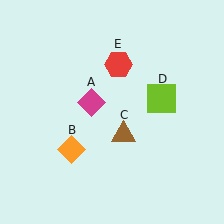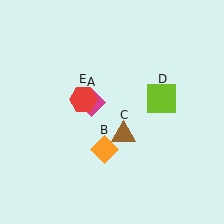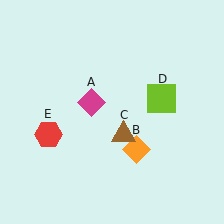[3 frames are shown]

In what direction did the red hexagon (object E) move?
The red hexagon (object E) moved down and to the left.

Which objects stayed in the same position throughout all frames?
Magenta diamond (object A) and brown triangle (object C) and lime square (object D) remained stationary.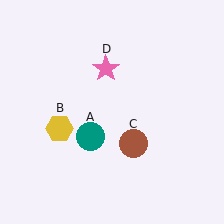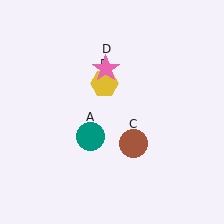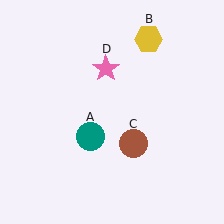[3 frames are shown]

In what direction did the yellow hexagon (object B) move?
The yellow hexagon (object B) moved up and to the right.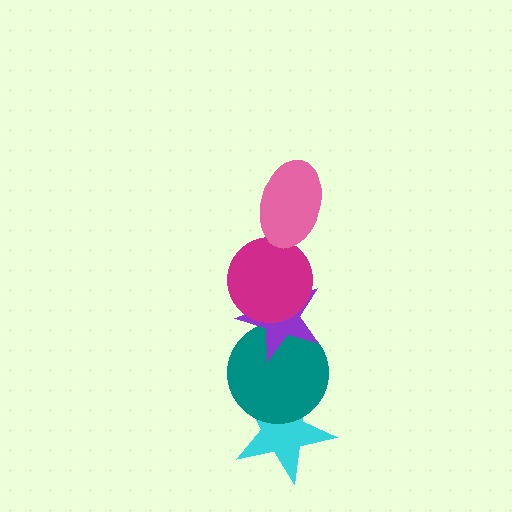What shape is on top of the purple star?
The magenta circle is on top of the purple star.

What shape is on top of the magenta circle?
The pink ellipse is on top of the magenta circle.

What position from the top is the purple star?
The purple star is 3rd from the top.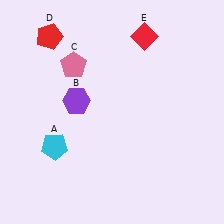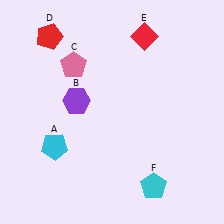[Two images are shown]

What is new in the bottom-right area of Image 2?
A cyan pentagon (F) was added in the bottom-right area of Image 2.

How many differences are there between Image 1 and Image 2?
There is 1 difference between the two images.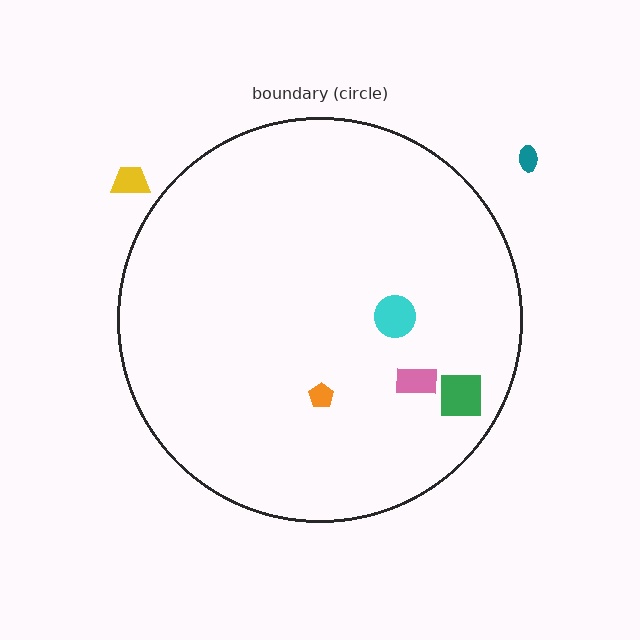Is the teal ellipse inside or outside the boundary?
Outside.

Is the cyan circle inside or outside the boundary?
Inside.